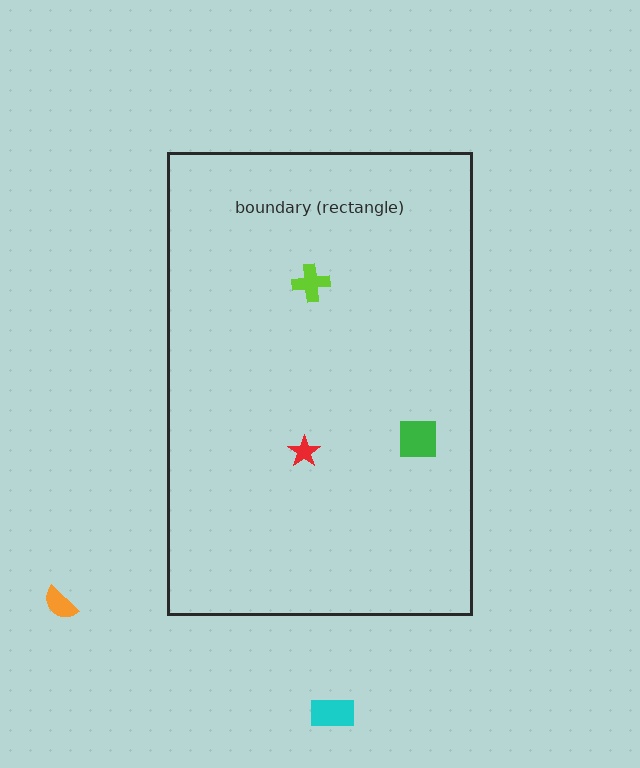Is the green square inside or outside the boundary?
Inside.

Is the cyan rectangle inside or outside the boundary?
Outside.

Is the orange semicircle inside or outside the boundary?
Outside.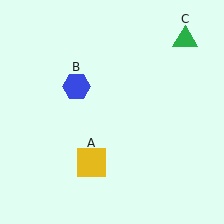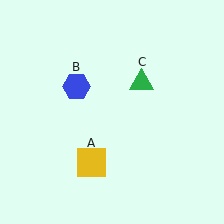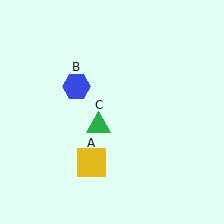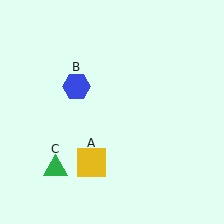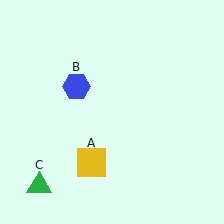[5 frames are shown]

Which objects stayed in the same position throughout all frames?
Yellow square (object A) and blue hexagon (object B) remained stationary.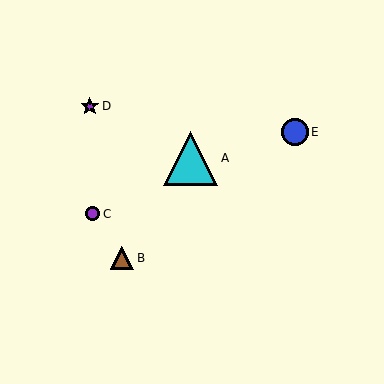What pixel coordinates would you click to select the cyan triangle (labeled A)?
Click at (191, 158) to select the cyan triangle A.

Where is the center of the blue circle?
The center of the blue circle is at (295, 132).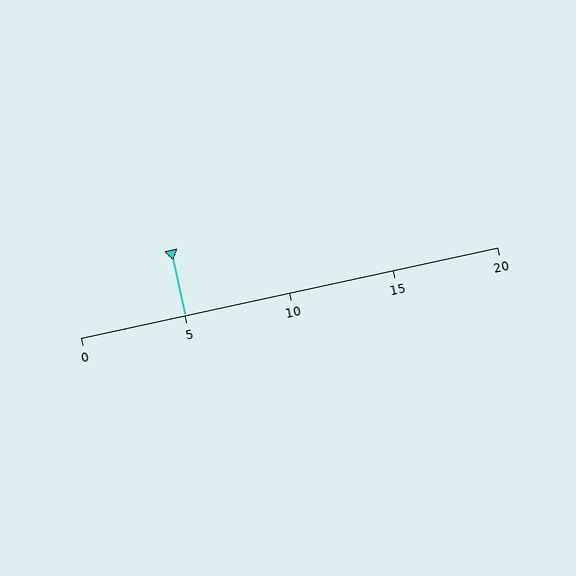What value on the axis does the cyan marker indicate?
The marker indicates approximately 5.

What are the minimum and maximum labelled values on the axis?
The axis runs from 0 to 20.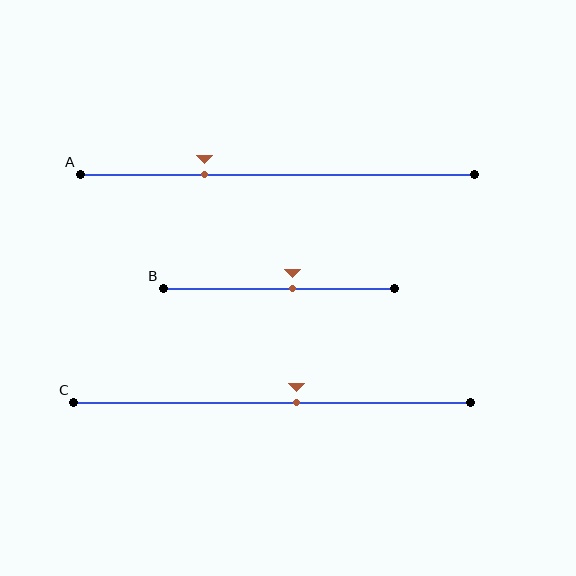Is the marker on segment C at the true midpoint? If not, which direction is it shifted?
No, the marker on segment C is shifted to the right by about 6% of the segment length.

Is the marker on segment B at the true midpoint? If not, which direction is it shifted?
No, the marker on segment B is shifted to the right by about 6% of the segment length.